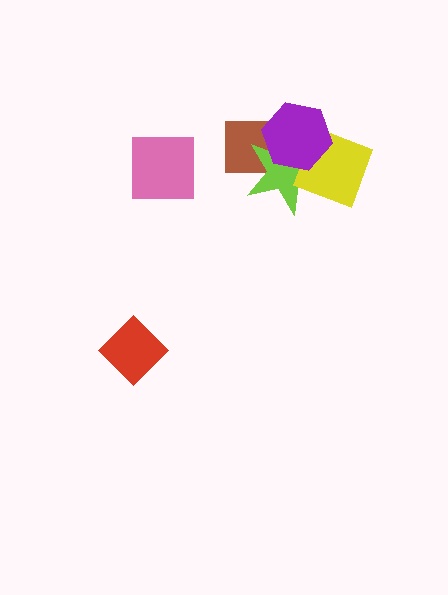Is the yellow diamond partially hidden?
Yes, it is partially covered by another shape.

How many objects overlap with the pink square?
0 objects overlap with the pink square.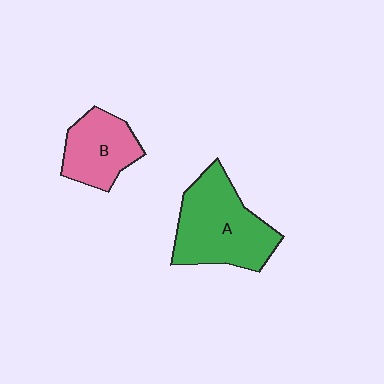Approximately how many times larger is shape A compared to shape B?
Approximately 1.6 times.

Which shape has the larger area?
Shape A (green).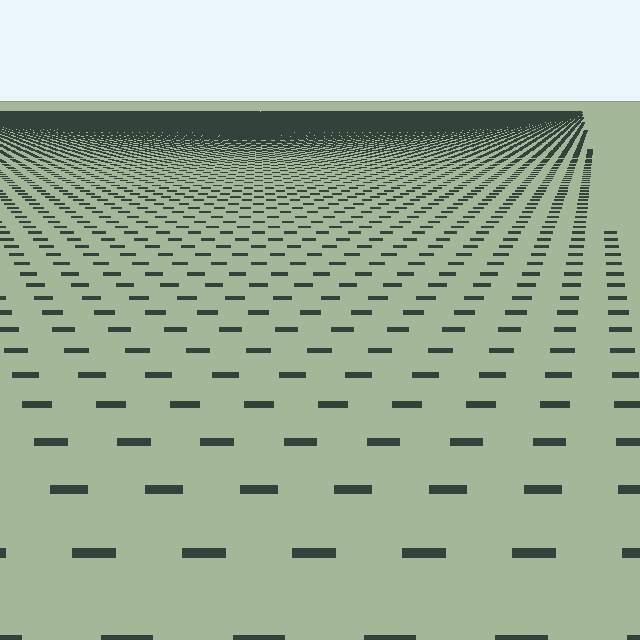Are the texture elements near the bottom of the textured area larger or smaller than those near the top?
Larger. Near the bottom, elements are closer to the viewer and appear at a bigger on-screen size.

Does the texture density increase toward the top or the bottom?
Density increases toward the top.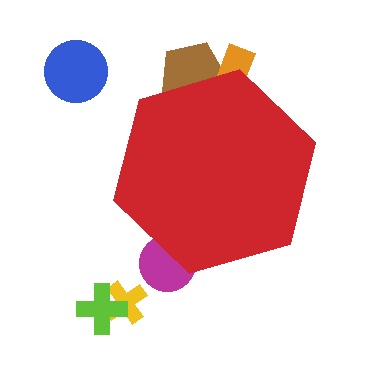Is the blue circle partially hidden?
No, the blue circle is fully visible.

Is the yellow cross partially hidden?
No, the yellow cross is fully visible.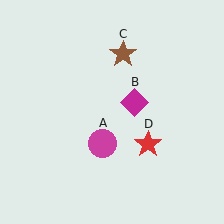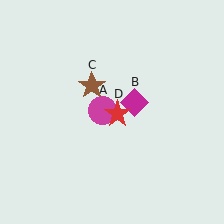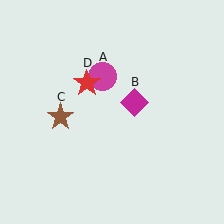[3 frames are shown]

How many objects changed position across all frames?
3 objects changed position: magenta circle (object A), brown star (object C), red star (object D).